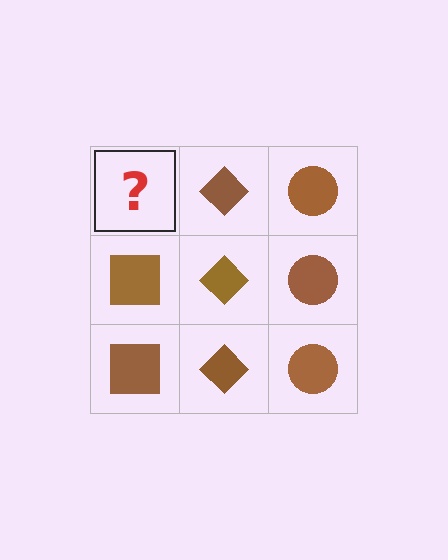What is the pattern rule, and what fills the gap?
The rule is that each column has a consistent shape. The gap should be filled with a brown square.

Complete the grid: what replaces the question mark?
The question mark should be replaced with a brown square.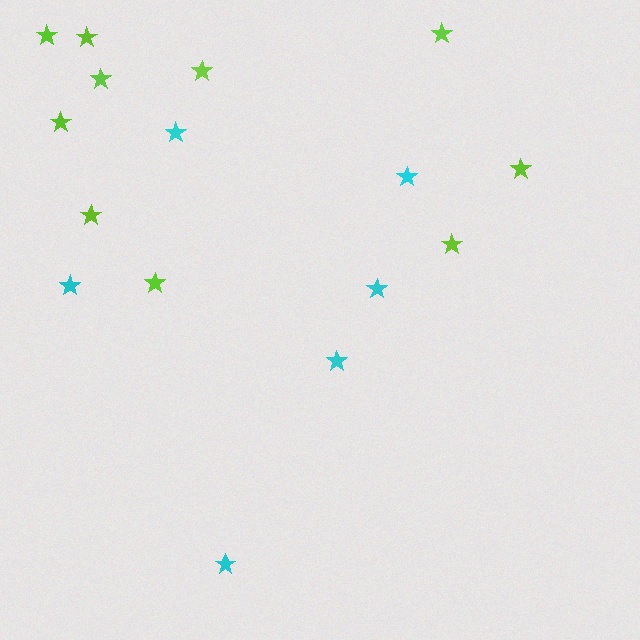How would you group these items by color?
There are 2 groups: one group of cyan stars (6) and one group of lime stars (10).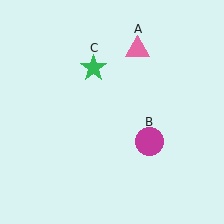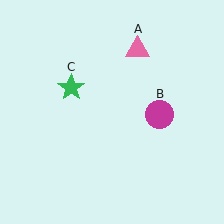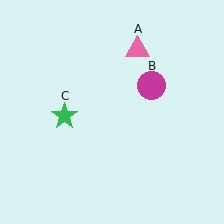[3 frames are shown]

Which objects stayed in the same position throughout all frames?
Pink triangle (object A) remained stationary.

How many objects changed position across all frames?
2 objects changed position: magenta circle (object B), green star (object C).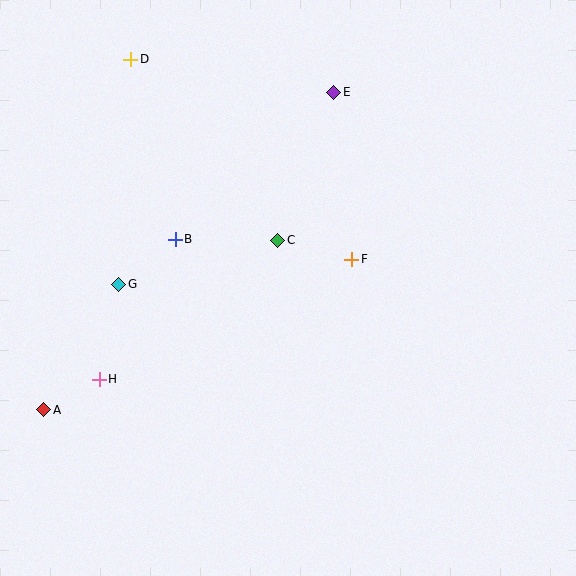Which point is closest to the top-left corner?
Point D is closest to the top-left corner.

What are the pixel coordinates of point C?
Point C is at (278, 240).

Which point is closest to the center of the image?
Point C at (278, 240) is closest to the center.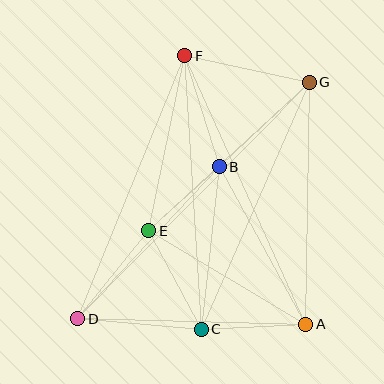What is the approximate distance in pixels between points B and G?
The distance between B and G is approximately 123 pixels.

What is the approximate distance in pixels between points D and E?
The distance between D and E is approximately 113 pixels.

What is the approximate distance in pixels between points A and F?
The distance between A and F is approximately 294 pixels.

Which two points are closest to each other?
Points B and E are closest to each other.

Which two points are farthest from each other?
Points D and G are farthest from each other.